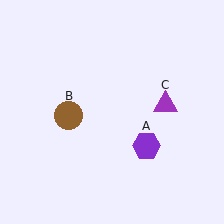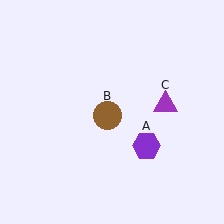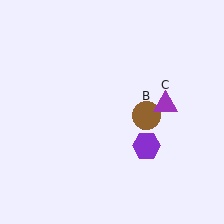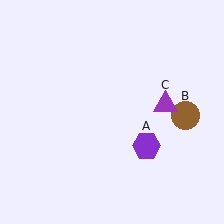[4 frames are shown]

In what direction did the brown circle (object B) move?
The brown circle (object B) moved right.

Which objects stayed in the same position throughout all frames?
Purple hexagon (object A) and purple triangle (object C) remained stationary.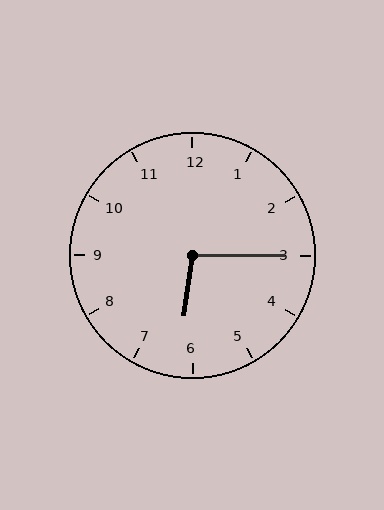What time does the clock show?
6:15.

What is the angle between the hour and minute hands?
Approximately 98 degrees.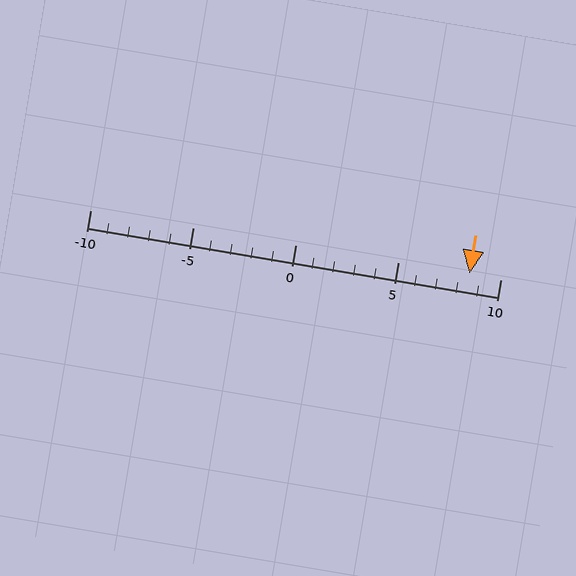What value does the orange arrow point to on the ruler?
The orange arrow points to approximately 8.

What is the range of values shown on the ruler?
The ruler shows values from -10 to 10.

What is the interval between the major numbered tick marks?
The major tick marks are spaced 5 units apart.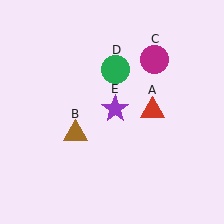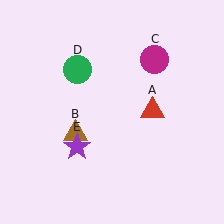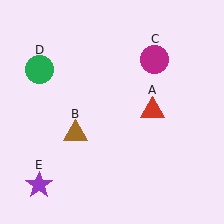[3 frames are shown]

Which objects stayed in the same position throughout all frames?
Red triangle (object A) and brown triangle (object B) and magenta circle (object C) remained stationary.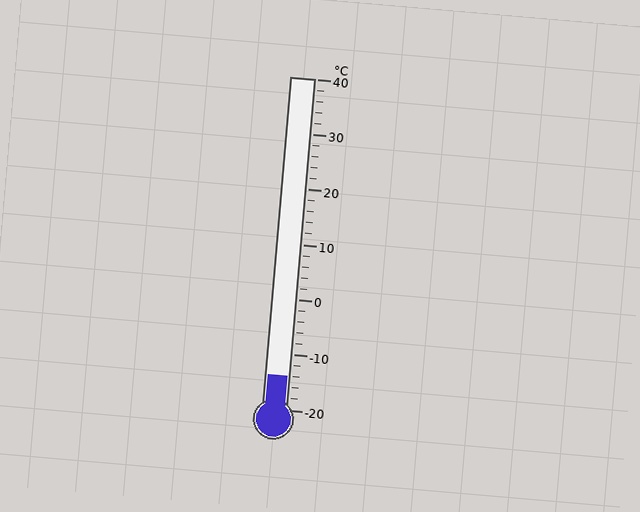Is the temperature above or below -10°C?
The temperature is below -10°C.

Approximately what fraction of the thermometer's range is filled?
The thermometer is filled to approximately 10% of its range.